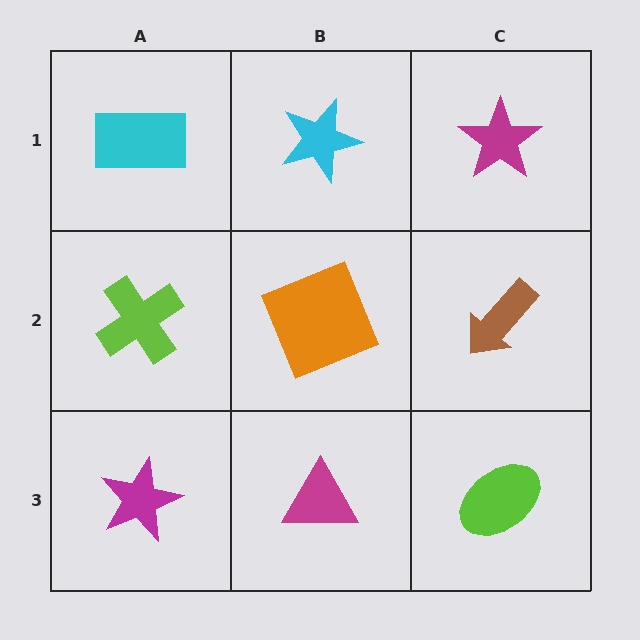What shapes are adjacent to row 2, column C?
A magenta star (row 1, column C), a lime ellipse (row 3, column C), an orange square (row 2, column B).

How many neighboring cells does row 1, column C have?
2.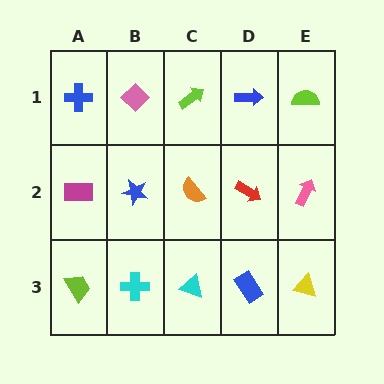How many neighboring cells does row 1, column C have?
3.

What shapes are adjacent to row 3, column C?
An orange semicircle (row 2, column C), a cyan cross (row 3, column B), a blue rectangle (row 3, column D).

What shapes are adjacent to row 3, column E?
A pink arrow (row 2, column E), a blue rectangle (row 3, column D).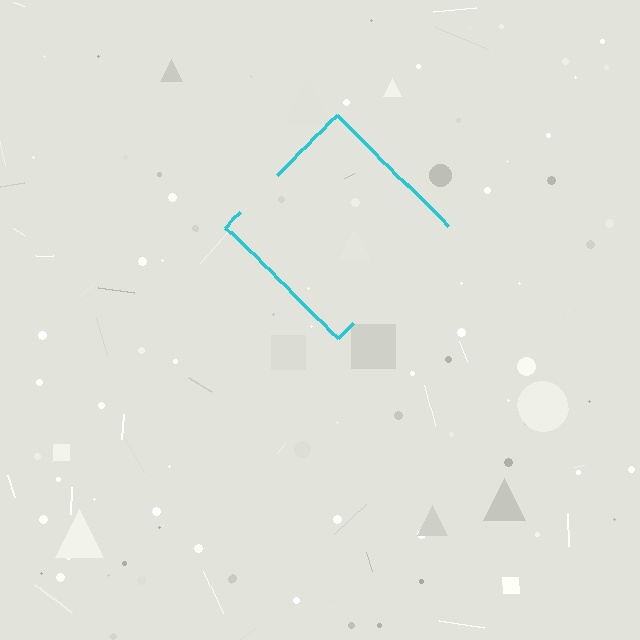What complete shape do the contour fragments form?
The contour fragments form a diamond.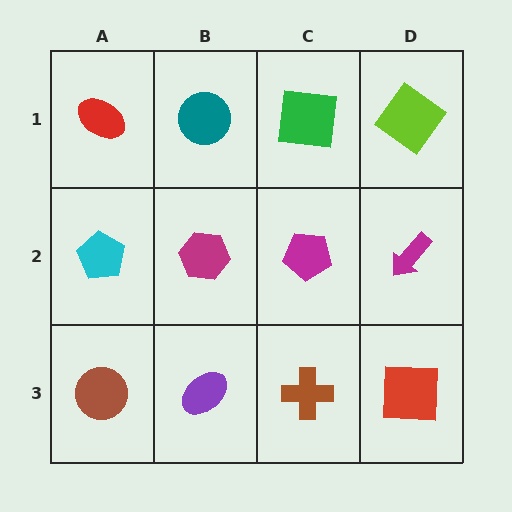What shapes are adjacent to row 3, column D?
A magenta arrow (row 2, column D), a brown cross (row 3, column C).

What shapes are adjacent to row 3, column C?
A magenta pentagon (row 2, column C), a purple ellipse (row 3, column B), a red square (row 3, column D).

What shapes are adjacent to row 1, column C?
A magenta pentagon (row 2, column C), a teal circle (row 1, column B), a lime diamond (row 1, column D).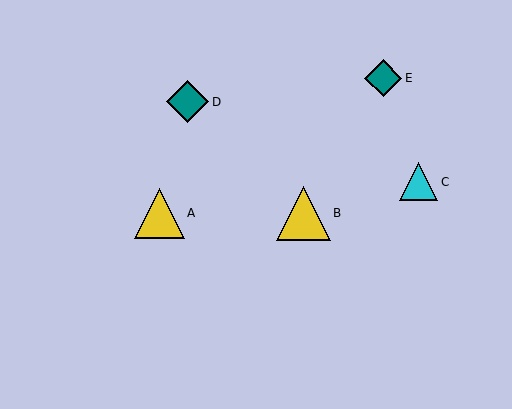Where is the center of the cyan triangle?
The center of the cyan triangle is at (419, 182).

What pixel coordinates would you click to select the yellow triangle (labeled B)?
Click at (303, 213) to select the yellow triangle B.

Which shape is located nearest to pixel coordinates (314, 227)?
The yellow triangle (labeled B) at (303, 213) is nearest to that location.